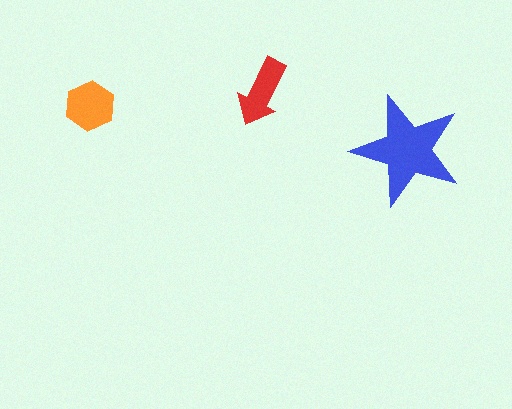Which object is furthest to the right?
The blue star is rightmost.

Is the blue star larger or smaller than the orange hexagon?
Larger.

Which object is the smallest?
The red arrow.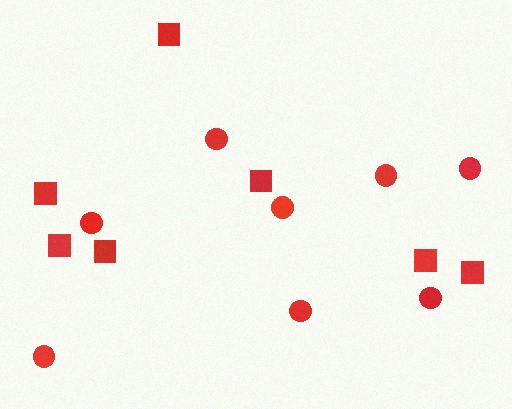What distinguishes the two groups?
There are 2 groups: one group of squares (7) and one group of circles (8).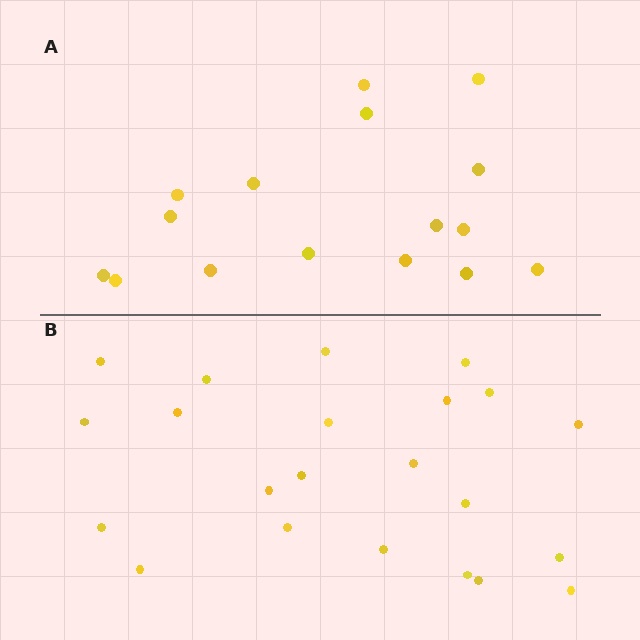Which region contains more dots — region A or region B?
Region B (the bottom region) has more dots.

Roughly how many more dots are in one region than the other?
Region B has about 6 more dots than region A.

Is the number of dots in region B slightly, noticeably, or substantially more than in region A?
Region B has noticeably more, but not dramatically so. The ratio is roughly 1.4 to 1.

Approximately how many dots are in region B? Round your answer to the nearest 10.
About 20 dots. (The exact count is 22, which rounds to 20.)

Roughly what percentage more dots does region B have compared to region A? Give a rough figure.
About 40% more.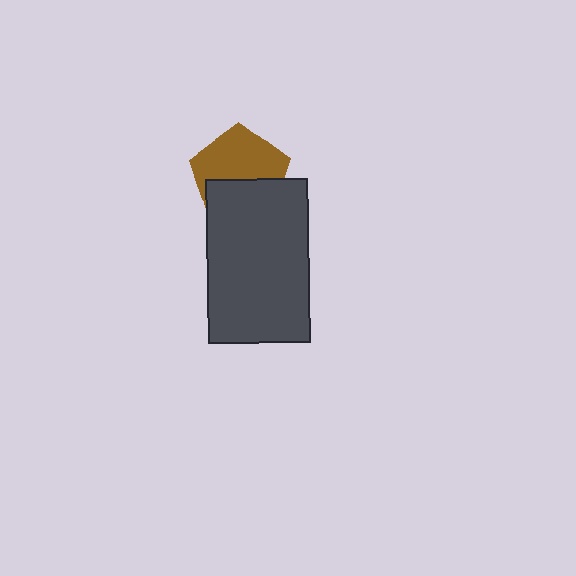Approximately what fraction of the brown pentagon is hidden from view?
Roughly 43% of the brown pentagon is hidden behind the dark gray rectangle.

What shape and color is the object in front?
The object in front is a dark gray rectangle.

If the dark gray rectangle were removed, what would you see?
You would see the complete brown pentagon.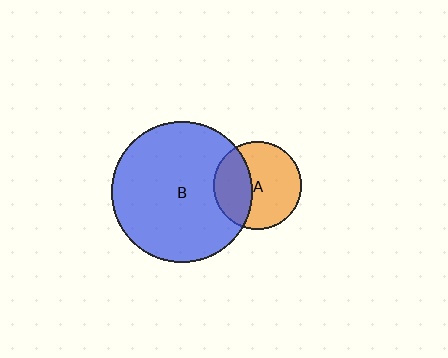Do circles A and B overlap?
Yes.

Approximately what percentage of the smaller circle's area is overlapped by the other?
Approximately 35%.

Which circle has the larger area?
Circle B (blue).